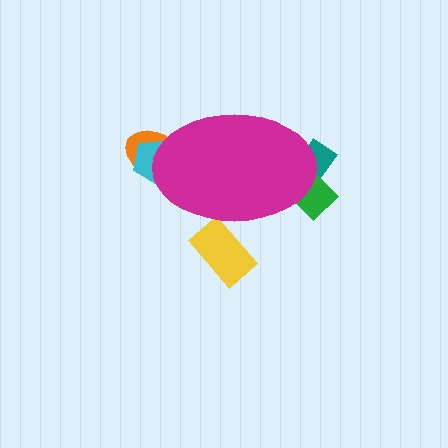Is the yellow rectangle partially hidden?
Yes, the yellow rectangle is partially hidden behind the magenta ellipse.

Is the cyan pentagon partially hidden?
Yes, the cyan pentagon is partially hidden behind the magenta ellipse.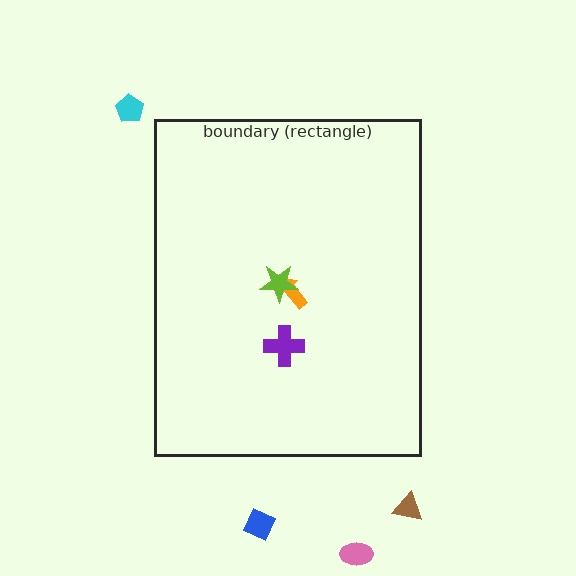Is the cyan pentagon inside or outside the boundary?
Outside.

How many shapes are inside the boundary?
3 inside, 4 outside.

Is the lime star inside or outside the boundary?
Inside.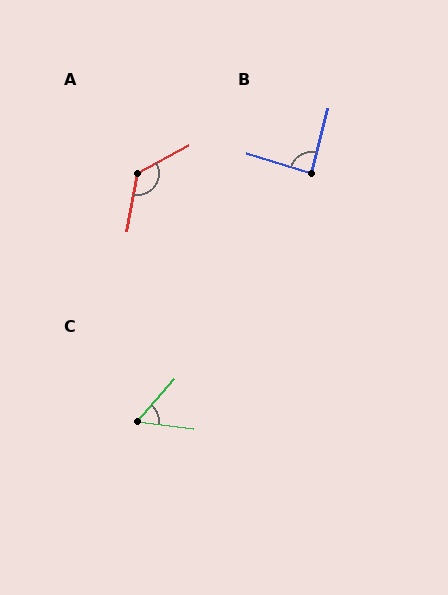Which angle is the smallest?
C, at approximately 56 degrees.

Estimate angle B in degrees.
Approximately 86 degrees.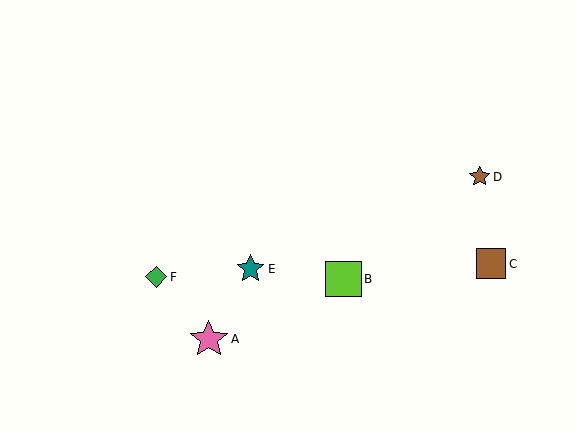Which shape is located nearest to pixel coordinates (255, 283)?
The teal star (labeled E) at (251, 269) is nearest to that location.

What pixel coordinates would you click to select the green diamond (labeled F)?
Click at (156, 277) to select the green diamond F.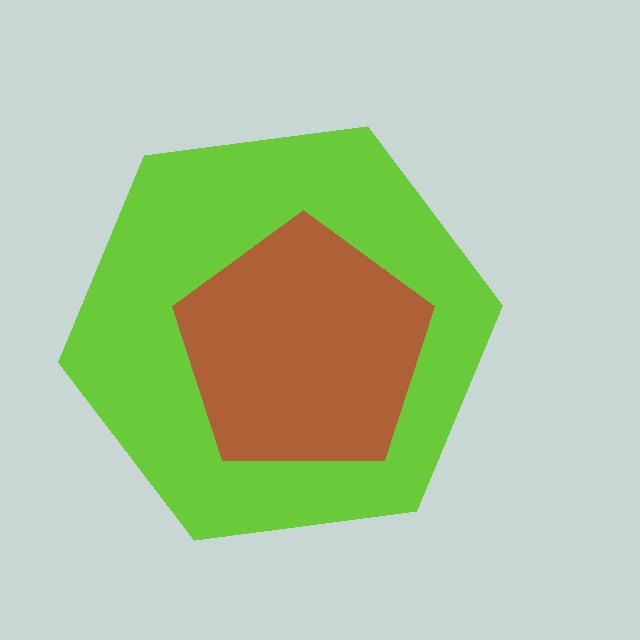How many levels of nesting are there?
2.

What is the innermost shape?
The brown pentagon.